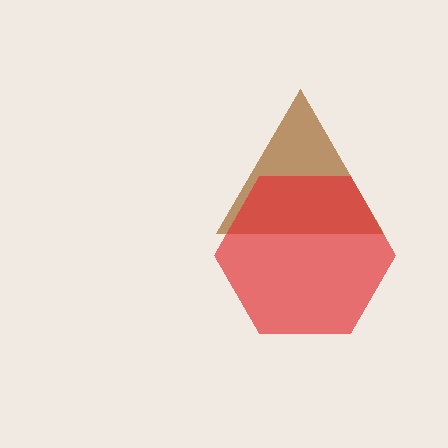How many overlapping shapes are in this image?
There are 2 overlapping shapes in the image.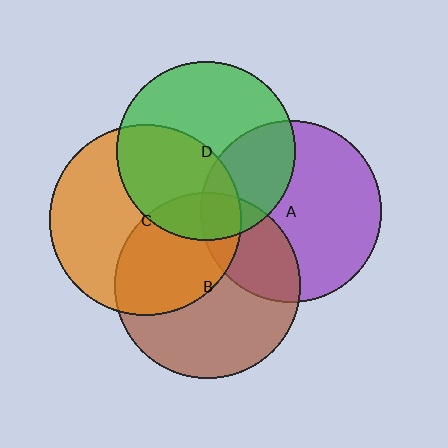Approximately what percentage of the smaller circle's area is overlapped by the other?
Approximately 40%.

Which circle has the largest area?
Circle C (orange).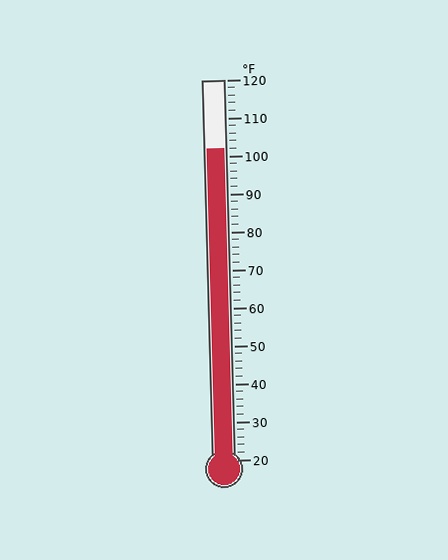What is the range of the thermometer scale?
The thermometer scale ranges from 20°F to 120°F.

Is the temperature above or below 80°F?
The temperature is above 80°F.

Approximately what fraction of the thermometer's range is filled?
The thermometer is filled to approximately 80% of its range.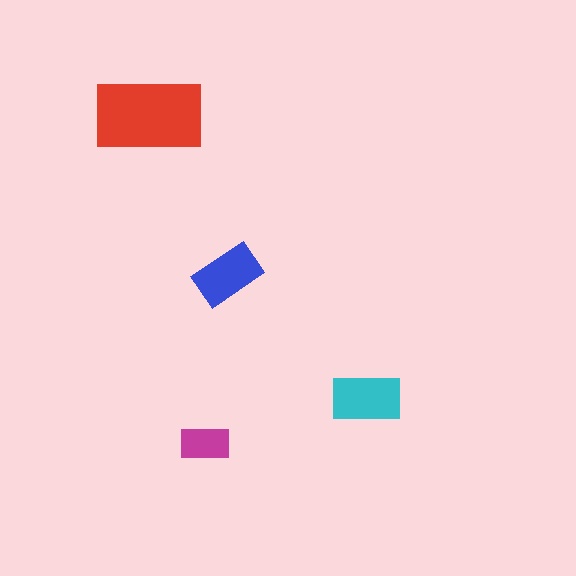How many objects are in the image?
There are 4 objects in the image.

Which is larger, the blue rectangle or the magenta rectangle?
The blue one.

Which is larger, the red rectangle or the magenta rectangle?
The red one.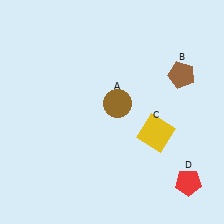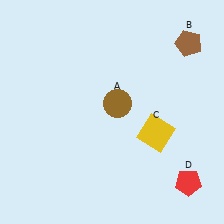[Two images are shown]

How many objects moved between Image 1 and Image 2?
1 object moved between the two images.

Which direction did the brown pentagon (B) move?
The brown pentagon (B) moved up.